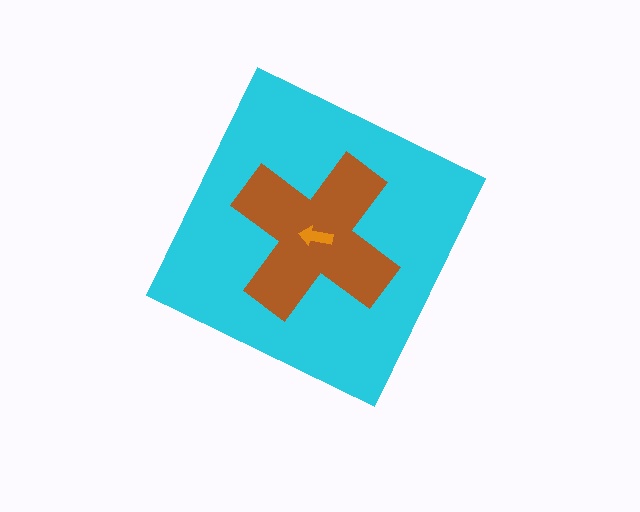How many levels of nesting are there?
3.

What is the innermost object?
The orange arrow.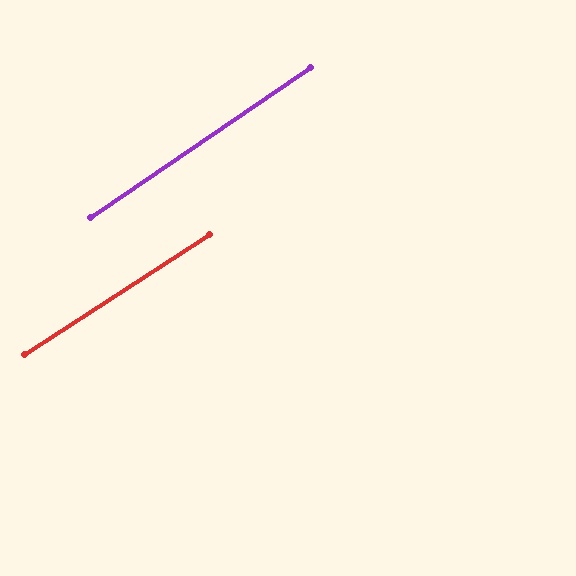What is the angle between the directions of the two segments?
Approximately 1 degree.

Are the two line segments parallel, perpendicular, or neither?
Parallel — their directions differ by only 1.2°.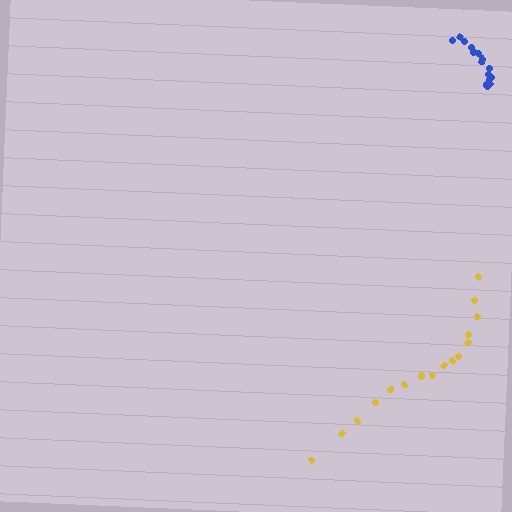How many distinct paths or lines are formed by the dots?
There are 2 distinct paths.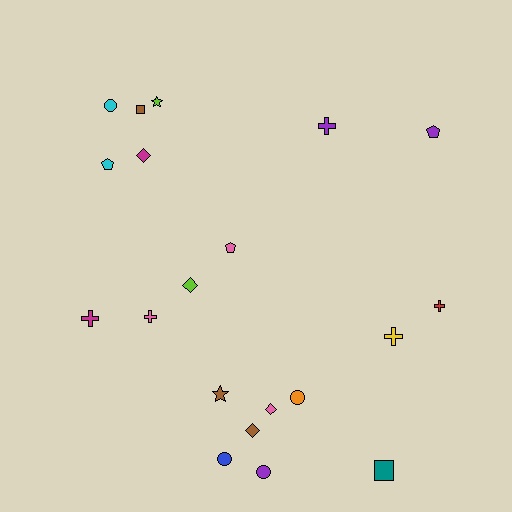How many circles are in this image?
There are 4 circles.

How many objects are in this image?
There are 20 objects.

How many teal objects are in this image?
There is 1 teal object.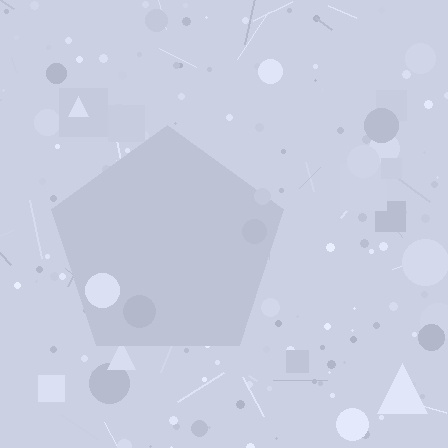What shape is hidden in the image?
A pentagon is hidden in the image.